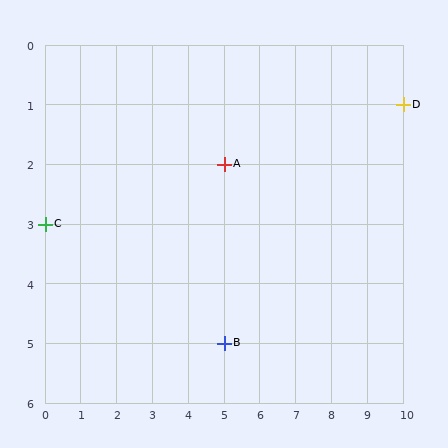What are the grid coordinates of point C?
Point C is at grid coordinates (0, 3).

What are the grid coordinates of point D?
Point D is at grid coordinates (10, 1).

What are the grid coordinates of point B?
Point B is at grid coordinates (5, 5).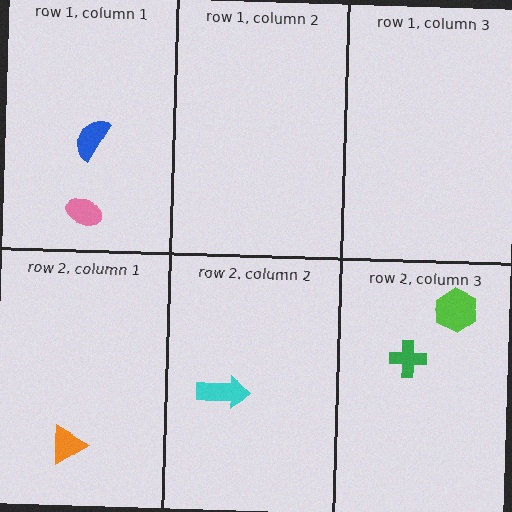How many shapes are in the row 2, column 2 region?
1.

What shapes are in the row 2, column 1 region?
The orange triangle.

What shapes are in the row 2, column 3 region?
The lime hexagon, the green cross.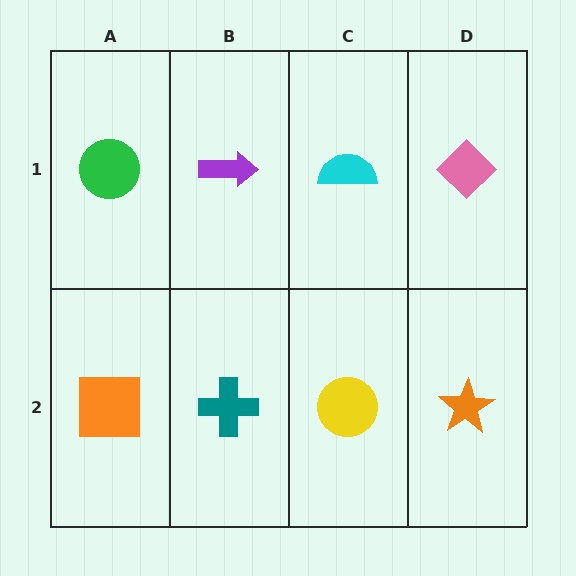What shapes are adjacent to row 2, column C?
A cyan semicircle (row 1, column C), a teal cross (row 2, column B), an orange star (row 2, column D).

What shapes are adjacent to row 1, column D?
An orange star (row 2, column D), a cyan semicircle (row 1, column C).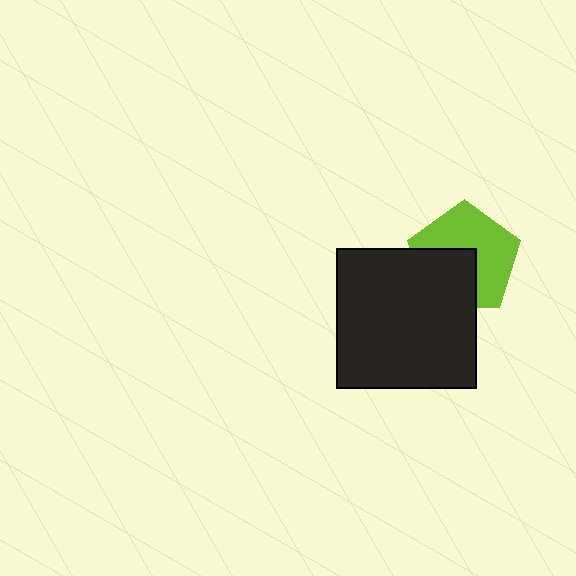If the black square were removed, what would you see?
You would see the complete lime pentagon.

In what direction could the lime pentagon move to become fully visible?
The lime pentagon could move toward the upper-right. That would shift it out from behind the black square entirely.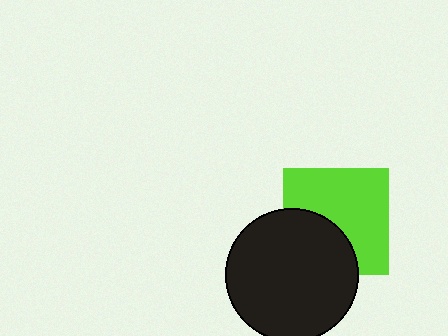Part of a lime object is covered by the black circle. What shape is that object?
It is a square.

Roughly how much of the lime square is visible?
About half of it is visible (roughly 64%).